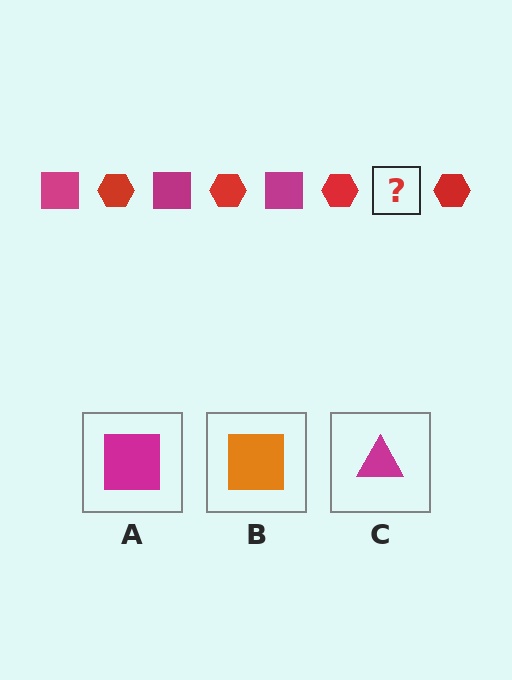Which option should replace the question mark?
Option A.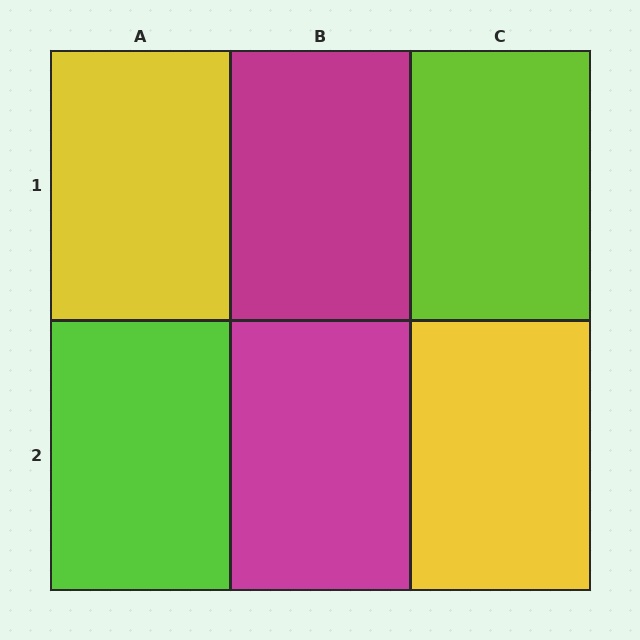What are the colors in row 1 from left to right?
Yellow, magenta, lime.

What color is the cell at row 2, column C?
Yellow.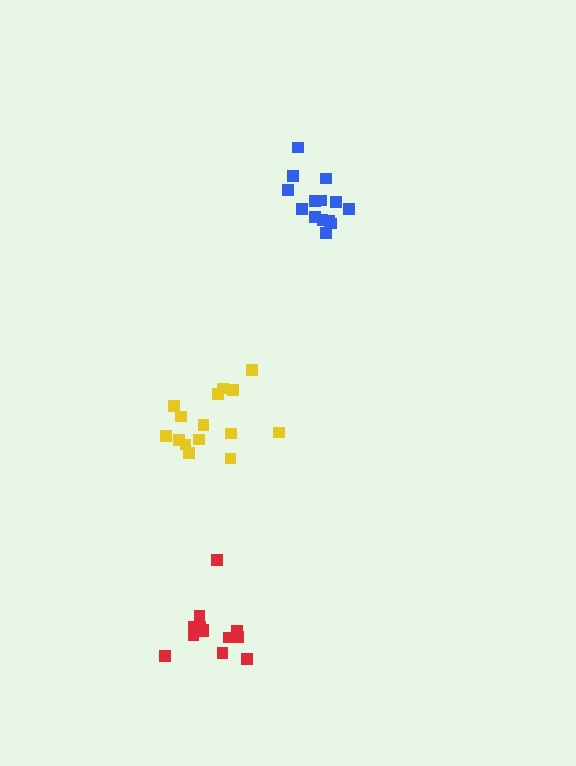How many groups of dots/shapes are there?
There are 3 groups.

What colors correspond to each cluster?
The clusters are colored: blue, yellow, red.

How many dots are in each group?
Group 1: 14 dots, Group 2: 15 dots, Group 3: 13 dots (42 total).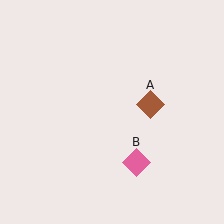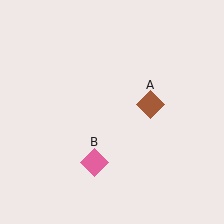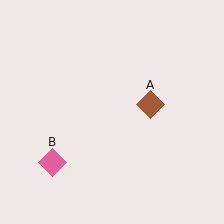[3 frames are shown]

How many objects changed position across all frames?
1 object changed position: pink diamond (object B).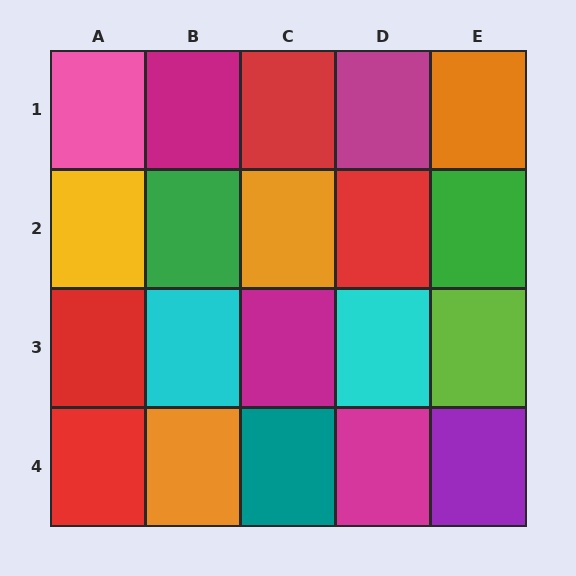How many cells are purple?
1 cell is purple.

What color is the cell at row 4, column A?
Red.